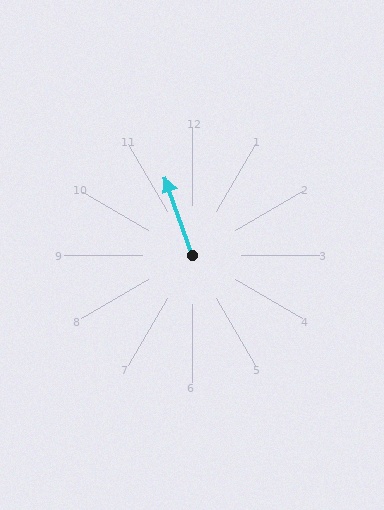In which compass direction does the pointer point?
North.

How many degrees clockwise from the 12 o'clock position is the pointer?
Approximately 341 degrees.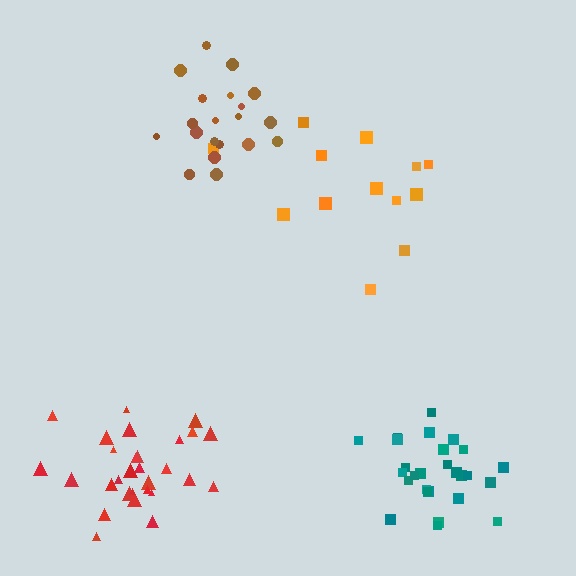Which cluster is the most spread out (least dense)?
Orange.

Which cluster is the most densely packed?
Brown.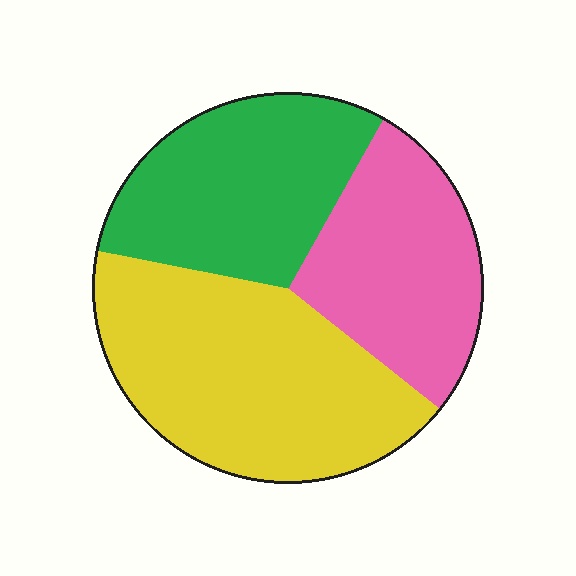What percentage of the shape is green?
Green takes up between a sixth and a third of the shape.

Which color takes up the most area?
Yellow, at roughly 40%.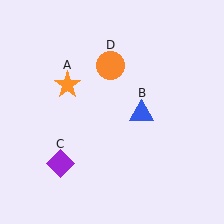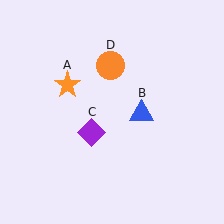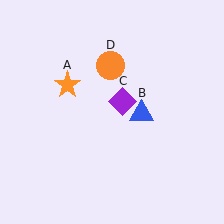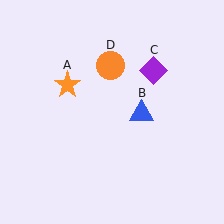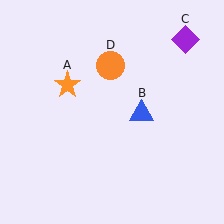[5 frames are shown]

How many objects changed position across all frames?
1 object changed position: purple diamond (object C).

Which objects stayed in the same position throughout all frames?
Orange star (object A) and blue triangle (object B) and orange circle (object D) remained stationary.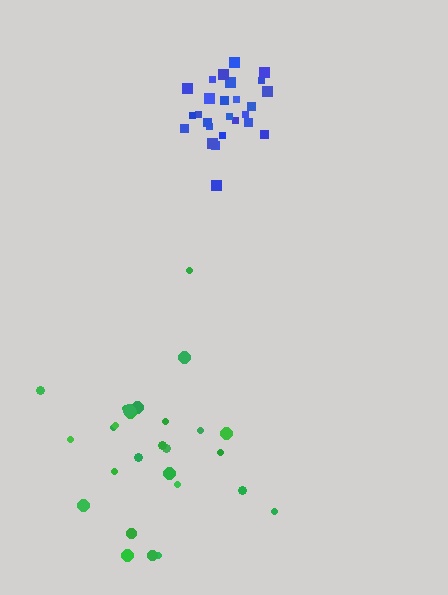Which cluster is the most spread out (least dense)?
Green.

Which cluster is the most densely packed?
Blue.